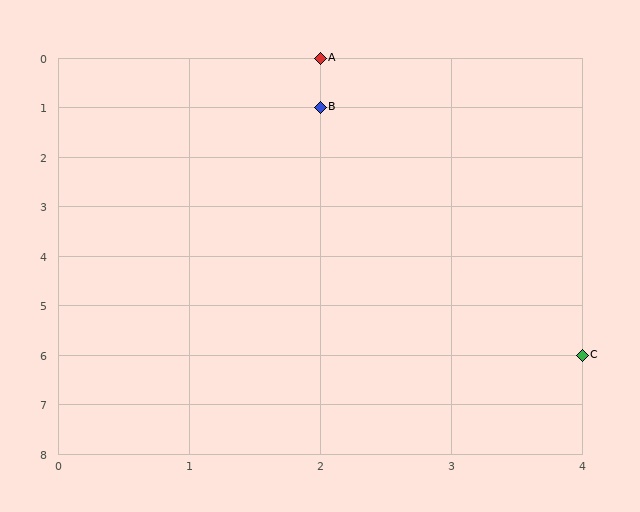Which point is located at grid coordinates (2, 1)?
Point B is at (2, 1).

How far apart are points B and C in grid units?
Points B and C are 2 columns and 5 rows apart (about 5.4 grid units diagonally).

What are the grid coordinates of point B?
Point B is at grid coordinates (2, 1).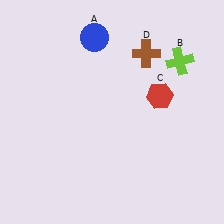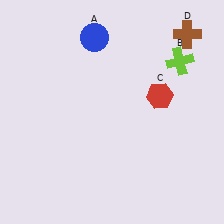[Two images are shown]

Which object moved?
The brown cross (D) moved right.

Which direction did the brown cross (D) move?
The brown cross (D) moved right.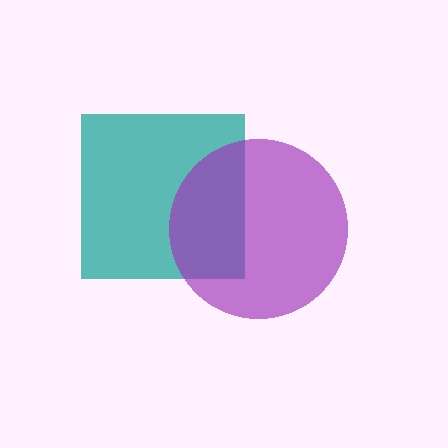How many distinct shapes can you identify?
There are 2 distinct shapes: a teal square, a purple circle.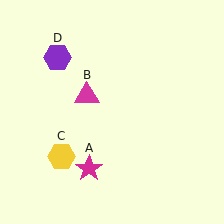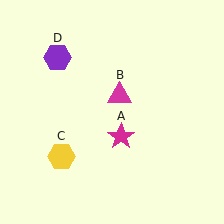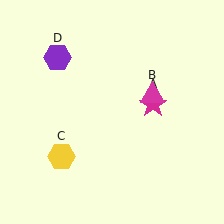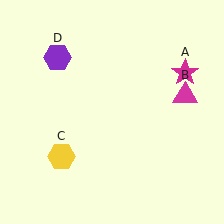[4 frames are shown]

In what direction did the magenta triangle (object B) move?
The magenta triangle (object B) moved right.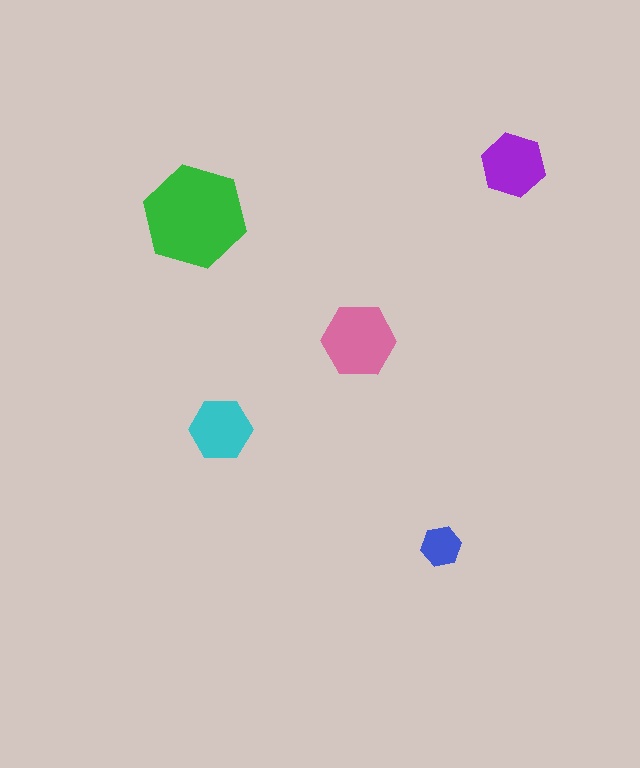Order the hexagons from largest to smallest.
the green one, the pink one, the purple one, the cyan one, the blue one.